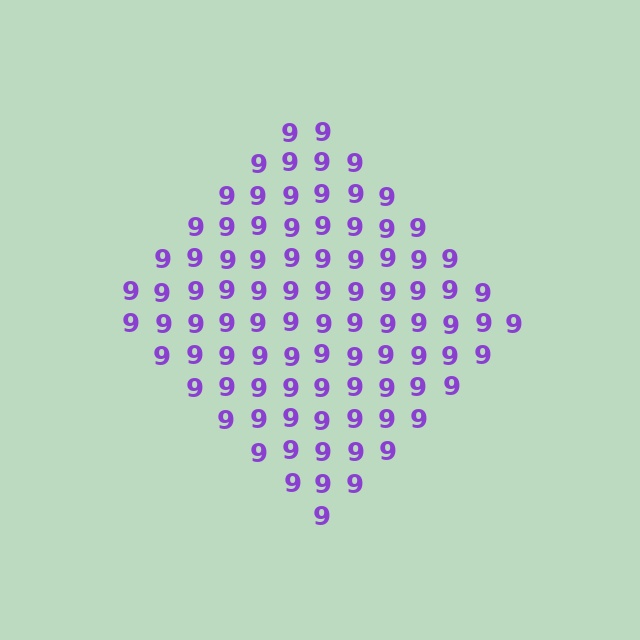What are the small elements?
The small elements are digit 9's.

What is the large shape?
The large shape is a diamond.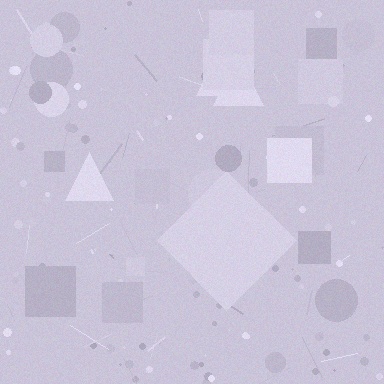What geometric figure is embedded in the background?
A diamond is embedded in the background.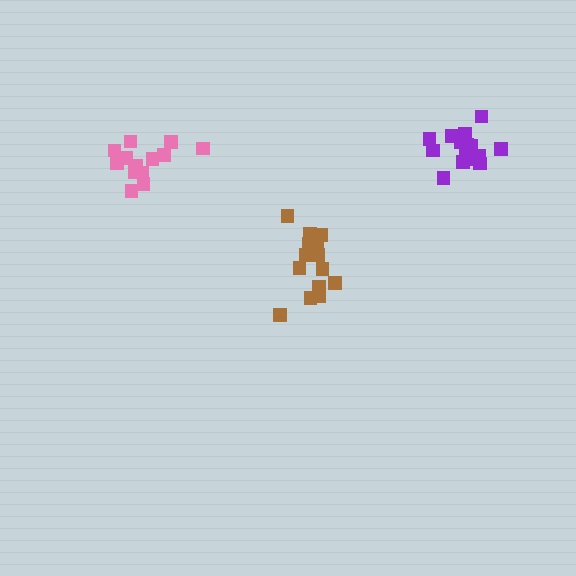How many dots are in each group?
Group 1: 14 dots, Group 2: 15 dots, Group 3: 13 dots (42 total).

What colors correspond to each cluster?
The clusters are colored: brown, purple, pink.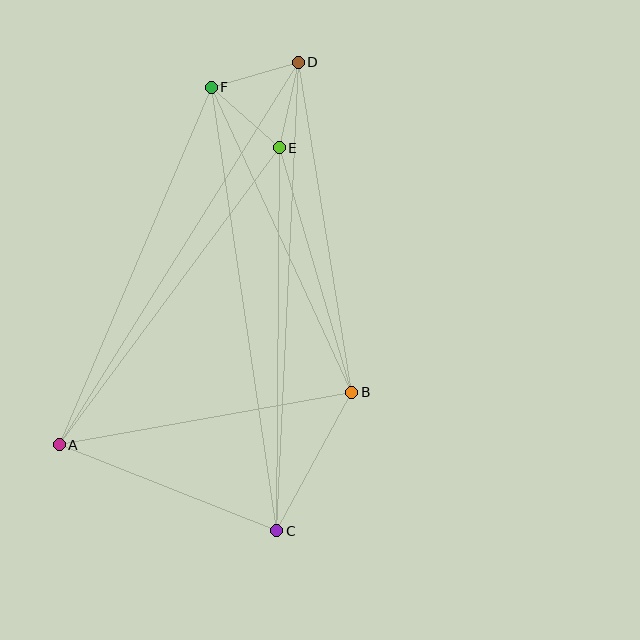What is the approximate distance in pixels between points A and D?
The distance between A and D is approximately 451 pixels.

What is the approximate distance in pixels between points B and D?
The distance between B and D is approximately 334 pixels.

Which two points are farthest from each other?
Points C and D are farthest from each other.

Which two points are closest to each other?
Points D and E are closest to each other.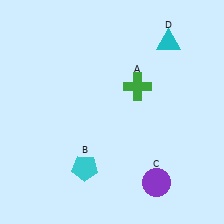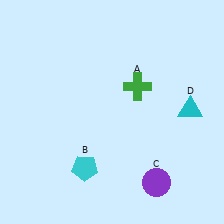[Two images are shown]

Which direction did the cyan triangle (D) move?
The cyan triangle (D) moved down.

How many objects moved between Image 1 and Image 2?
1 object moved between the two images.